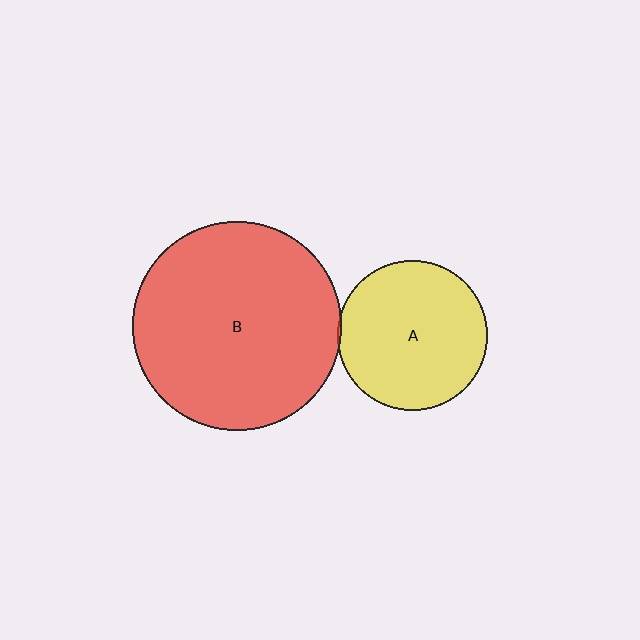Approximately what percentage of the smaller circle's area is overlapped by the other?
Approximately 5%.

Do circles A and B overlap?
Yes.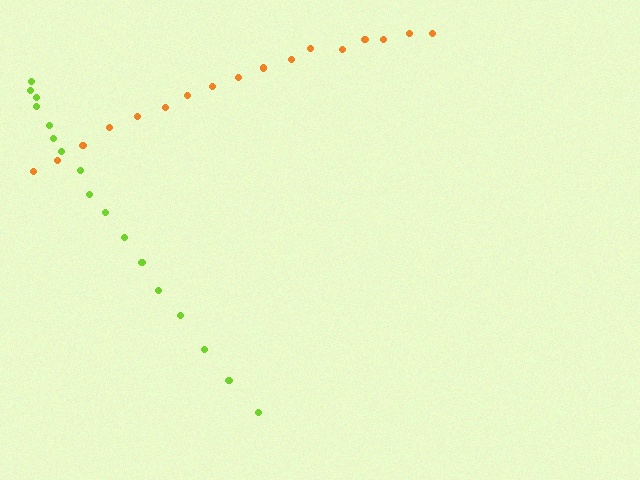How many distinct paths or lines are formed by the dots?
There are 2 distinct paths.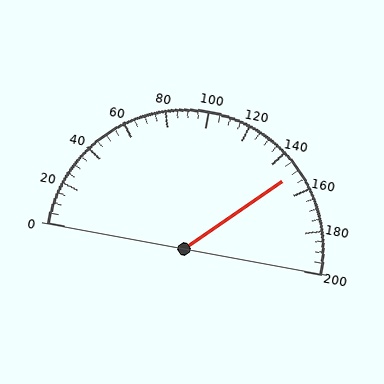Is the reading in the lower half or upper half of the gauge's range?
The reading is in the upper half of the range (0 to 200).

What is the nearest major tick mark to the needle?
The nearest major tick mark is 160.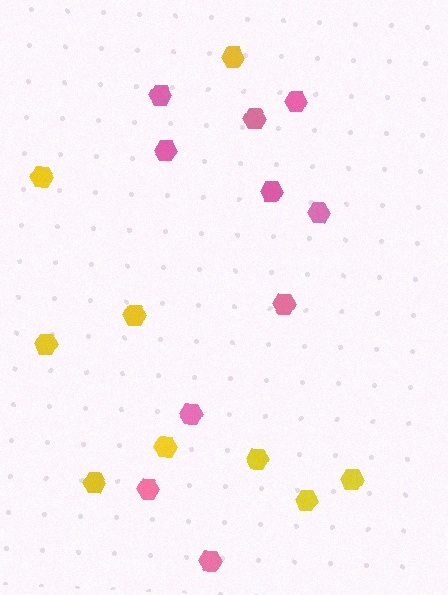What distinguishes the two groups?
There are 2 groups: one group of pink hexagons (10) and one group of yellow hexagons (9).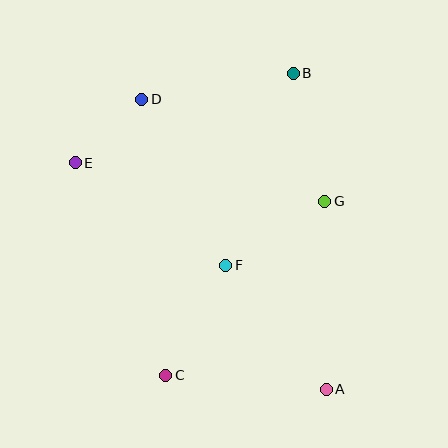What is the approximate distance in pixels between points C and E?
The distance between C and E is approximately 231 pixels.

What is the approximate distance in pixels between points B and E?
The distance between B and E is approximately 235 pixels.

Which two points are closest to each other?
Points D and E are closest to each other.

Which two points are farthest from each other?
Points A and D are farthest from each other.